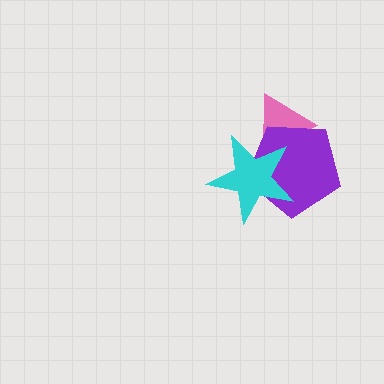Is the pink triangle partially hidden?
Yes, it is partially covered by another shape.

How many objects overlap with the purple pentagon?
2 objects overlap with the purple pentagon.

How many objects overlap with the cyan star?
2 objects overlap with the cyan star.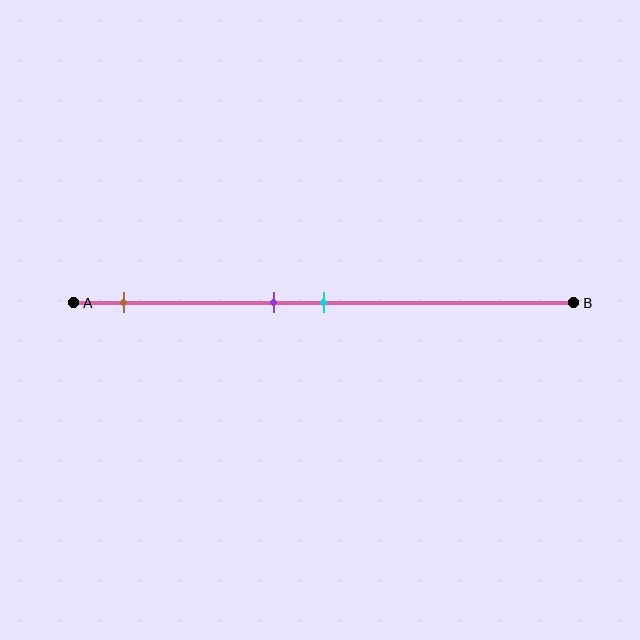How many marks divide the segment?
There are 3 marks dividing the segment.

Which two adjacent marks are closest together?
The purple and cyan marks are the closest adjacent pair.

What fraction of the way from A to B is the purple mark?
The purple mark is approximately 40% (0.4) of the way from A to B.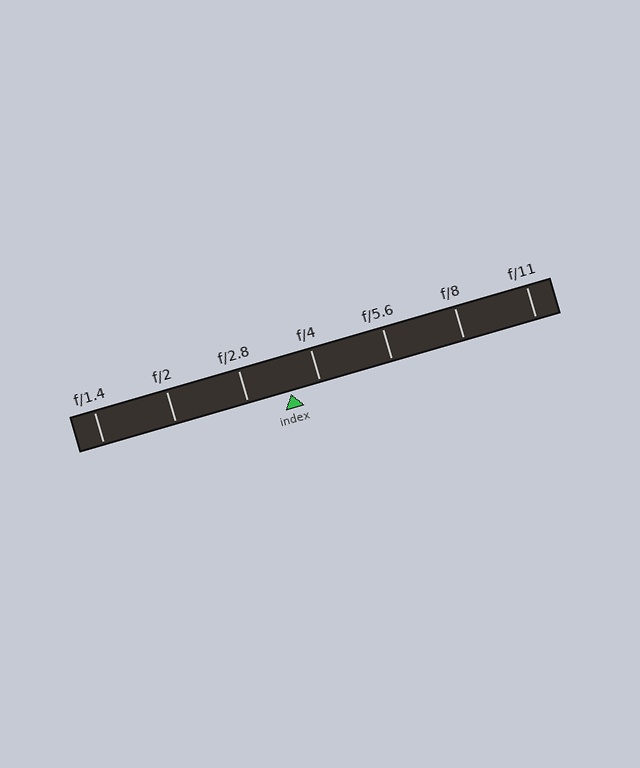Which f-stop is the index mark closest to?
The index mark is closest to f/4.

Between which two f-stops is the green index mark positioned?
The index mark is between f/2.8 and f/4.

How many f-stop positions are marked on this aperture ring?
There are 7 f-stop positions marked.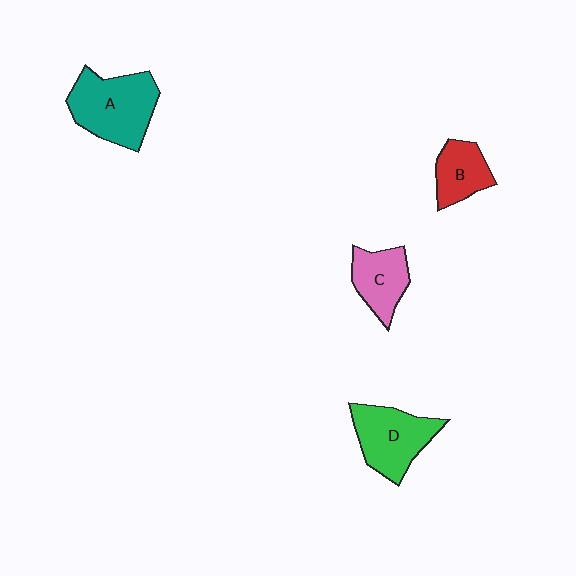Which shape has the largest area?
Shape A (teal).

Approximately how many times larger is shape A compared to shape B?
Approximately 1.8 times.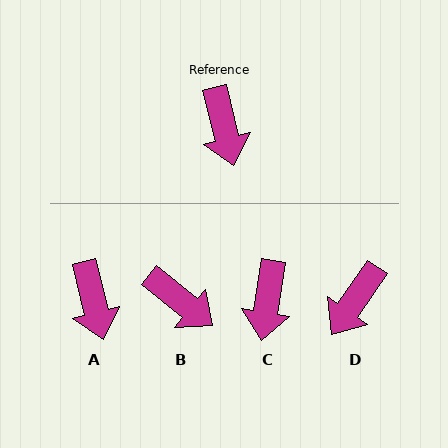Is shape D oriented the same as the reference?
No, it is off by about 48 degrees.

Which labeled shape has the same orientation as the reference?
A.